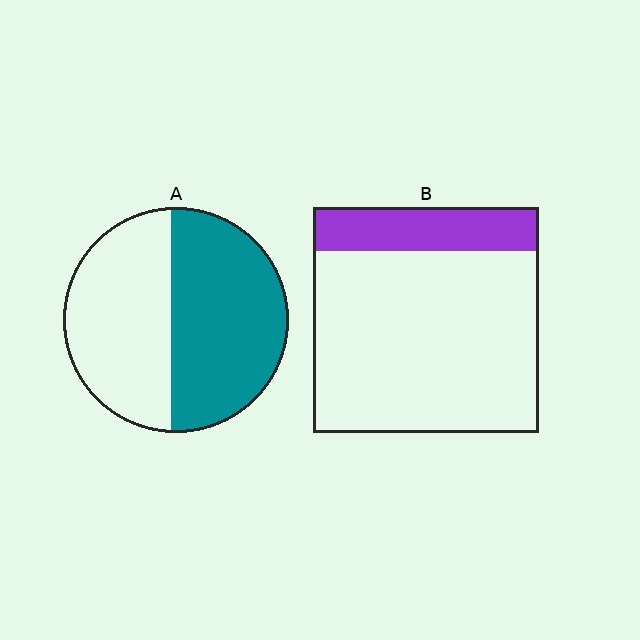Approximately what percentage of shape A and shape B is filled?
A is approximately 55% and B is approximately 20%.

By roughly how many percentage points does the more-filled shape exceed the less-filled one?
By roughly 35 percentage points (A over B).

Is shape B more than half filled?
No.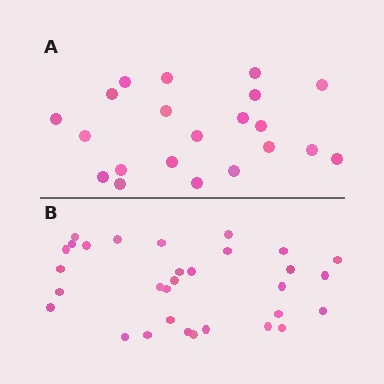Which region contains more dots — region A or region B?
Region B (the bottom region) has more dots.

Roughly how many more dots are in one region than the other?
Region B has roughly 10 or so more dots than region A.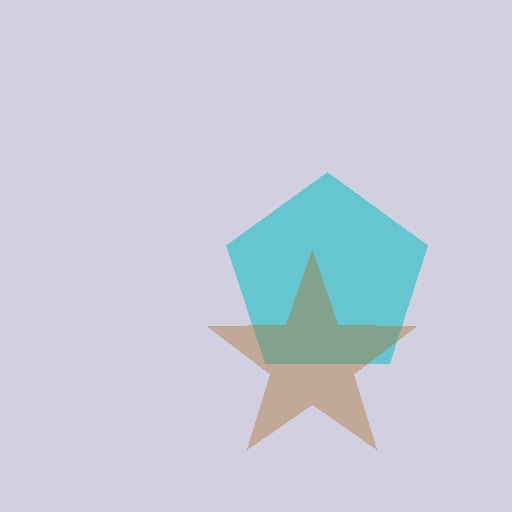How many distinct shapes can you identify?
There are 2 distinct shapes: a cyan pentagon, a brown star.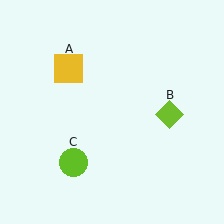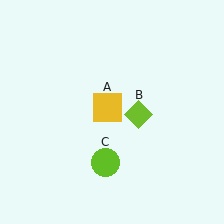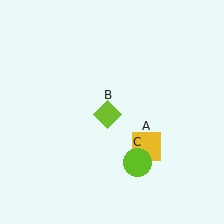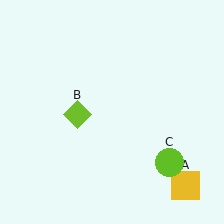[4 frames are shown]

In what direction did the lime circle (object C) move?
The lime circle (object C) moved right.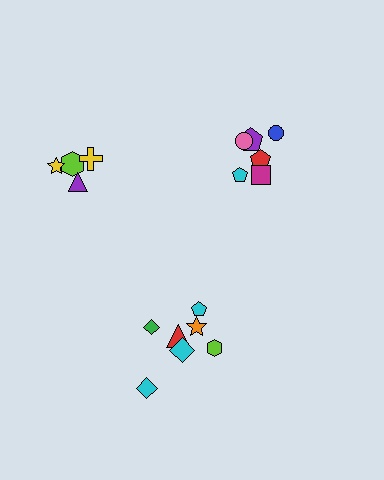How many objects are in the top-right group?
There are 6 objects.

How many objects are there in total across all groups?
There are 17 objects.